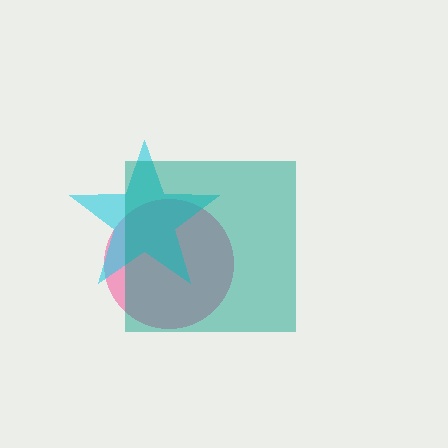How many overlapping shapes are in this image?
There are 3 overlapping shapes in the image.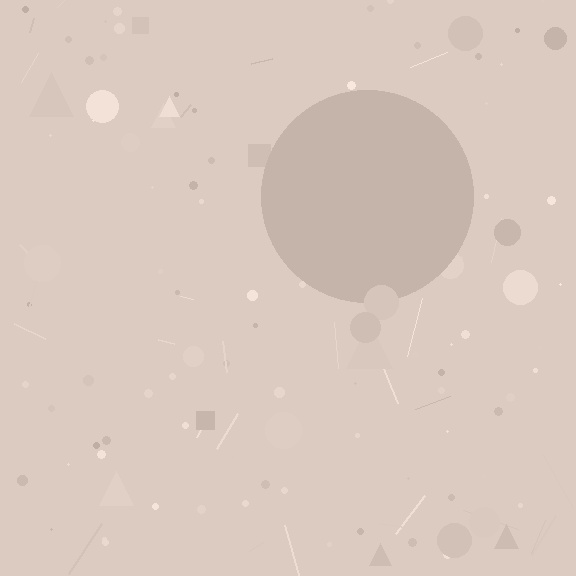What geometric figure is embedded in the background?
A circle is embedded in the background.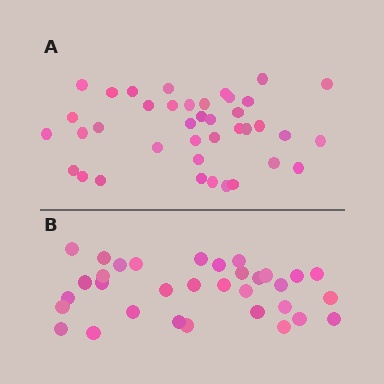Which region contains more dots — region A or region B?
Region A (the top region) has more dots.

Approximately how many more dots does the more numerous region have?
Region A has about 6 more dots than region B.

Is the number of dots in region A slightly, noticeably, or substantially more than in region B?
Region A has only slightly more — the two regions are fairly close. The ratio is roughly 1.2 to 1.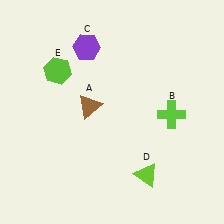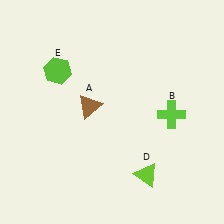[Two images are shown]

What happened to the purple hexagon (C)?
The purple hexagon (C) was removed in Image 2. It was in the top-left area of Image 1.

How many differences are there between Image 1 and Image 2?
There is 1 difference between the two images.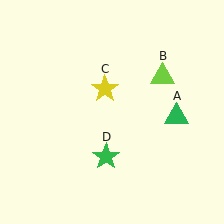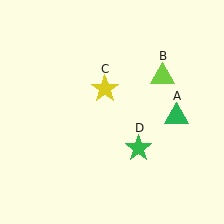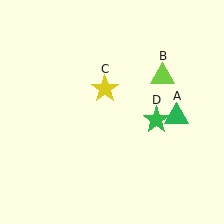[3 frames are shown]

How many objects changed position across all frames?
1 object changed position: green star (object D).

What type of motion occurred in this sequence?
The green star (object D) rotated counterclockwise around the center of the scene.